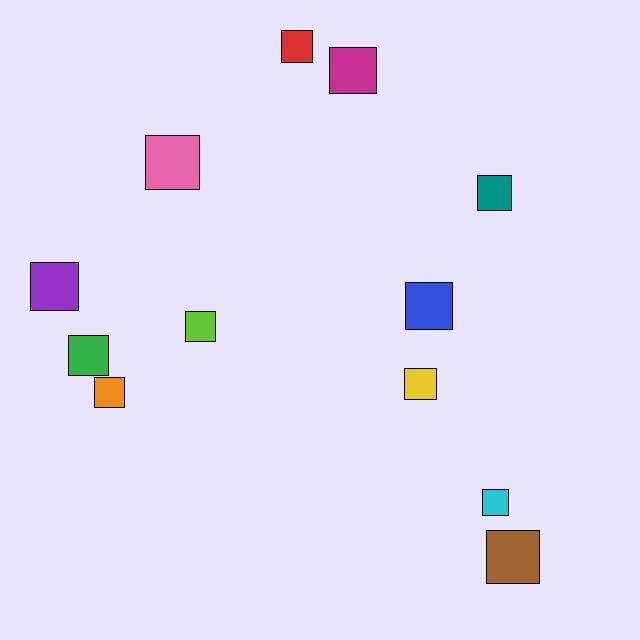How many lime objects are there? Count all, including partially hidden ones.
There is 1 lime object.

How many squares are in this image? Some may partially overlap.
There are 12 squares.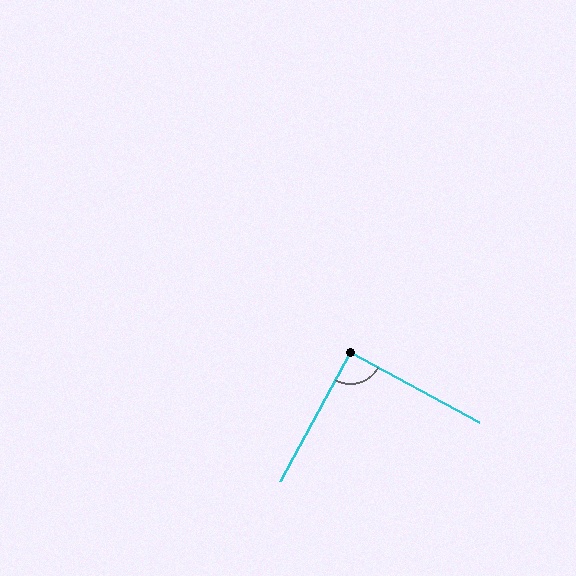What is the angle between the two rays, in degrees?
Approximately 90 degrees.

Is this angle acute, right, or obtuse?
It is approximately a right angle.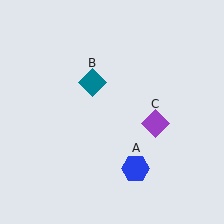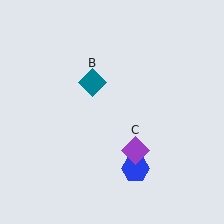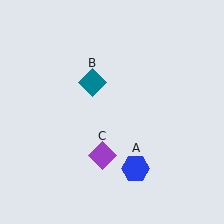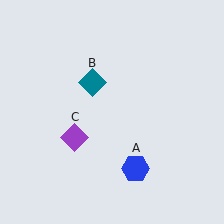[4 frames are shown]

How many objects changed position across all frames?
1 object changed position: purple diamond (object C).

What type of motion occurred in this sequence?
The purple diamond (object C) rotated clockwise around the center of the scene.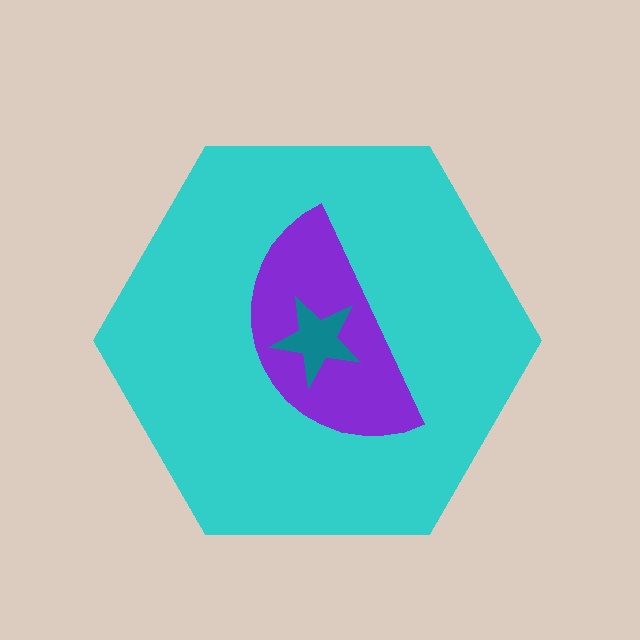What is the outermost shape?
The cyan hexagon.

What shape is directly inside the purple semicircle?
The teal star.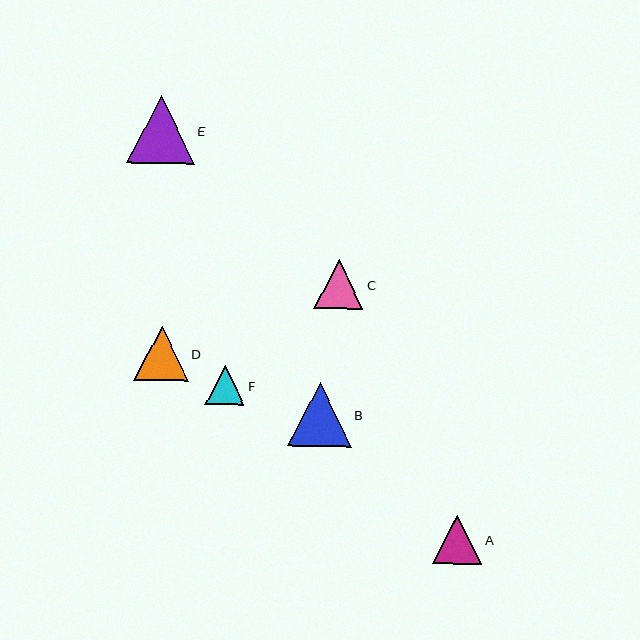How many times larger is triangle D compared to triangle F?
Triangle D is approximately 1.4 times the size of triangle F.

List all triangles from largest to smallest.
From largest to smallest: E, B, D, C, A, F.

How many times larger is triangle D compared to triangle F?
Triangle D is approximately 1.4 times the size of triangle F.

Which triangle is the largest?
Triangle E is the largest with a size of approximately 68 pixels.